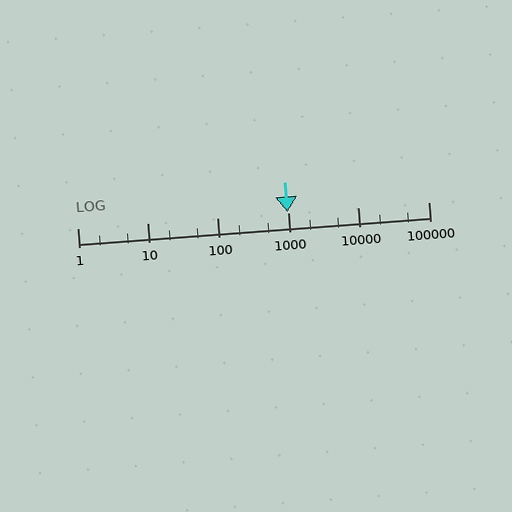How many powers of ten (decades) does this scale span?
The scale spans 5 decades, from 1 to 100000.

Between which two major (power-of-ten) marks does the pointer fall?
The pointer is between 100 and 1000.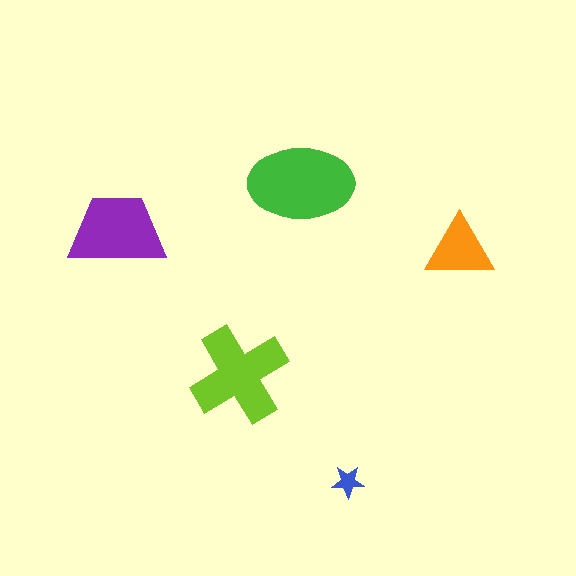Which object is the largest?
The green ellipse.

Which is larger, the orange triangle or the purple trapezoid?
The purple trapezoid.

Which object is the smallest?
The blue star.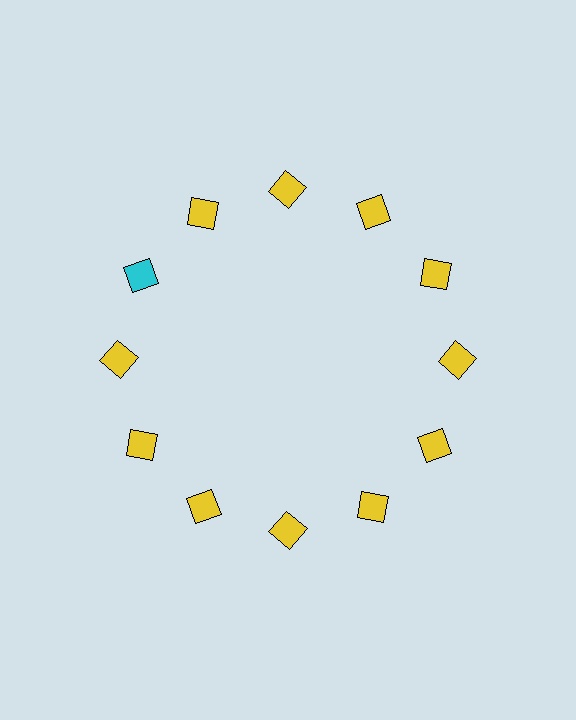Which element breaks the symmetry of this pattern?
The cyan square at roughly the 10 o'clock position breaks the symmetry. All other shapes are yellow squares.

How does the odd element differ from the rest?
It has a different color: cyan instead of yellow.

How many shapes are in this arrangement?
There are 12 shapes arranged in a ring pattern.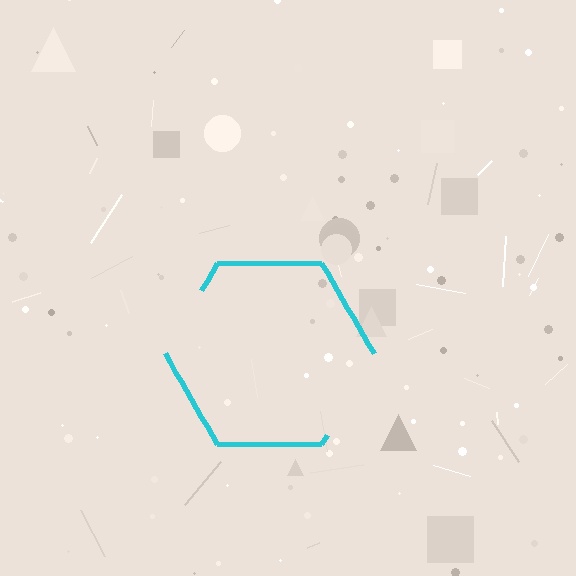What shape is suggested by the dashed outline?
The dashed outline suggests a hexagon.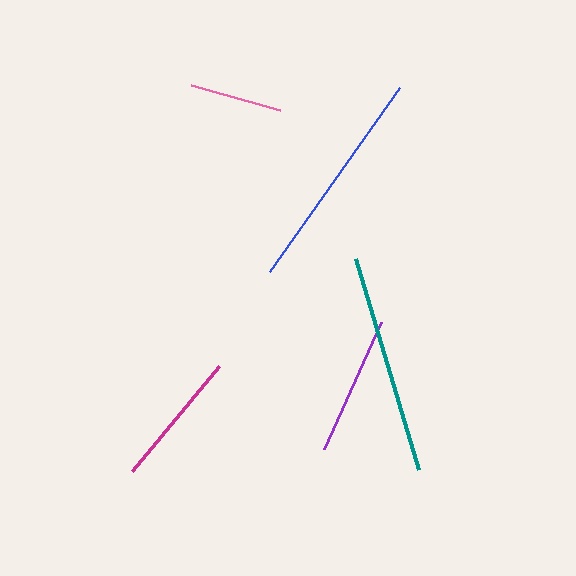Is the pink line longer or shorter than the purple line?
The purple line is longer than the pink line.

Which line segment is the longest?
The blue line is the longest at approximately 225 pixels.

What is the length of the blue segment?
The blue segment is approximately 225 pixels long.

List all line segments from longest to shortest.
From longest to shortest: blue, teal, purple, magenta, pink.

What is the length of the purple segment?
The purple segment is approximately 139 pixels long.